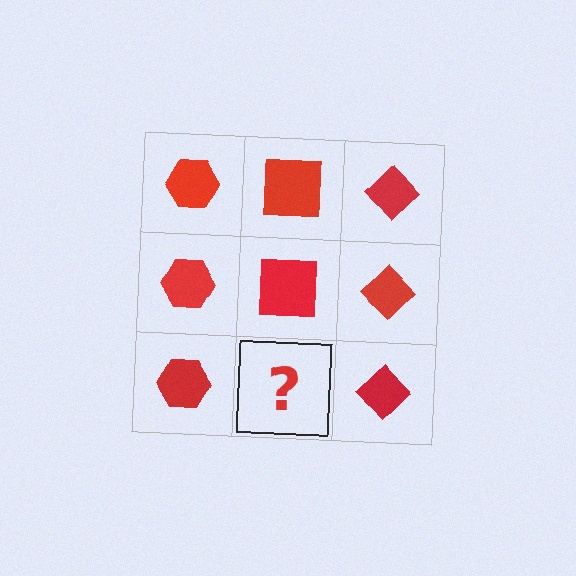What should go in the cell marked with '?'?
The missing cell should contain a red square.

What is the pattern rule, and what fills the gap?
The rule is that each column has a consistent shape. The gap should be filled with a red square.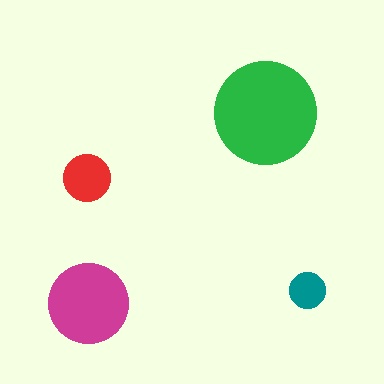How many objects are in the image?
There are 4 objects in the image.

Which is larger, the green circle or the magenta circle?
The green one.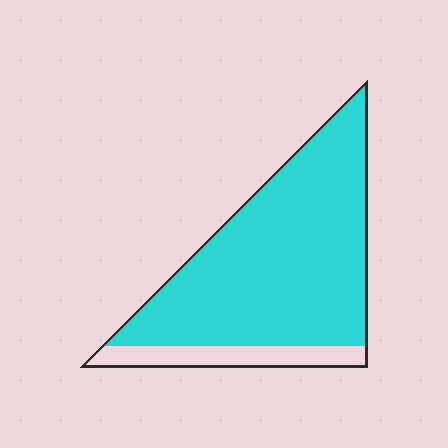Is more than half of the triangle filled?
Yes.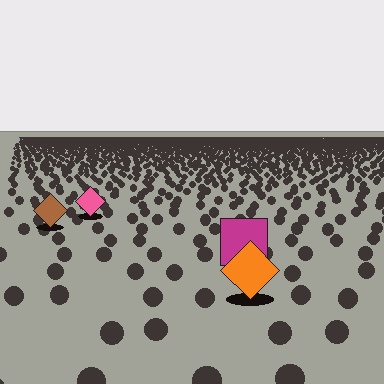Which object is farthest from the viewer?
The pink diamond is farthest from the viewer. It appears smaller and the ground texture around it is denser.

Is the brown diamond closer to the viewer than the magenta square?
No. The magenta square is closer — you can tell from the texture gradient: the ground texture is coarser near it.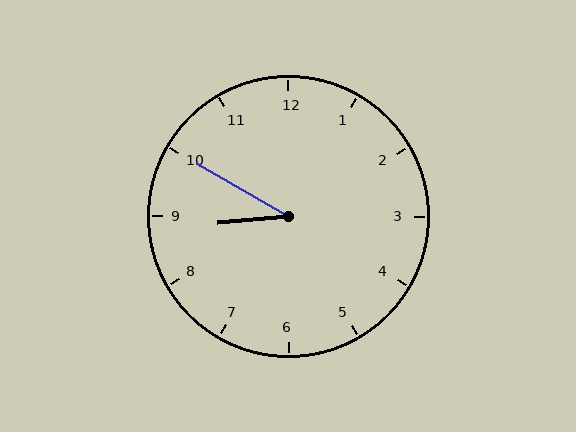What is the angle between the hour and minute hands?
Approximately 35 degrees.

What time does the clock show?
8:50.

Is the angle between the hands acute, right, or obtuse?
It is acute.